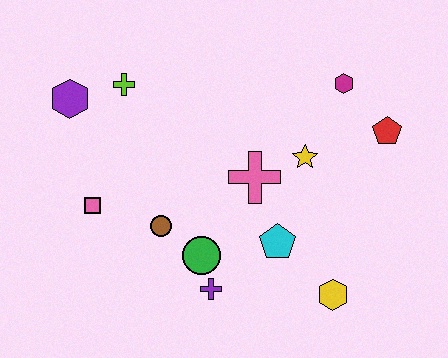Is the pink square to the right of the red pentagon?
No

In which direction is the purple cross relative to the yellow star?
The purple cross is below the yellow star.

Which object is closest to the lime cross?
The purple hexagon is closest to the lime cross.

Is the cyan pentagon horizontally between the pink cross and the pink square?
No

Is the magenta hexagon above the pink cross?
Yes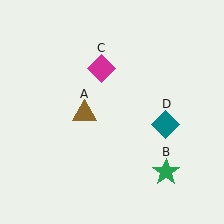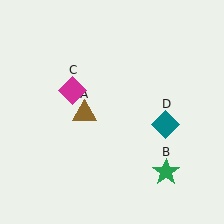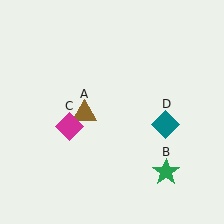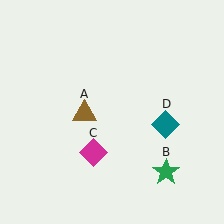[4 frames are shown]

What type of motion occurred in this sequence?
The magenta diamond (object C) rotated counterclockwise around the center of the scene.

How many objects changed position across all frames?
1 object changed position: magenta diamond (object C).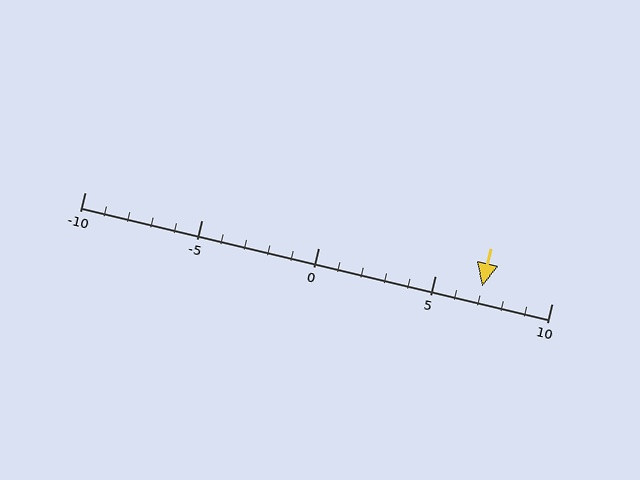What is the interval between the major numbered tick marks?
The major tick marks are spaced 5 units apart.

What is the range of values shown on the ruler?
The ruler shows values from -10 to 10.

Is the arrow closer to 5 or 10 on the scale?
The arrow is closer to 5.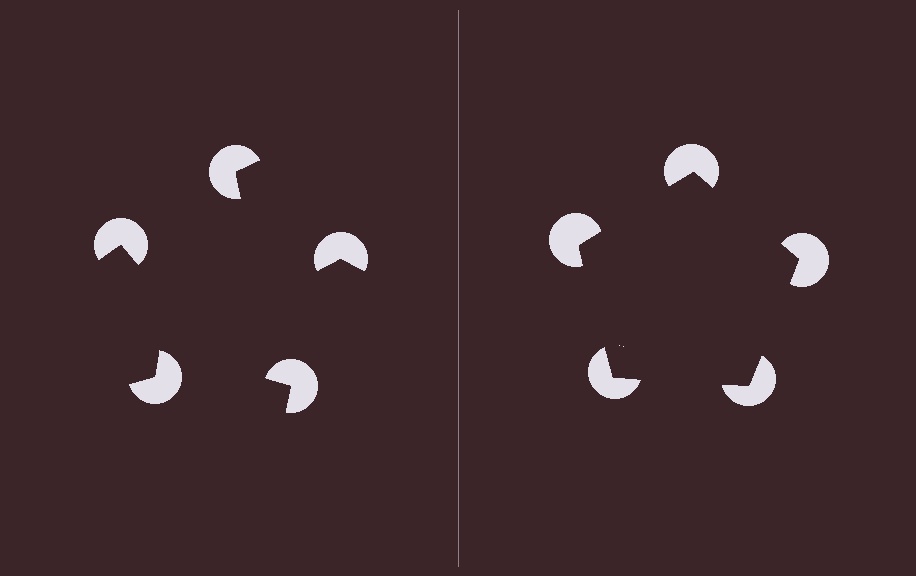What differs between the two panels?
The pac-man discs are positioned identically on both sides; only the wedge orientations differ. On the right they align to a pentagon; on the left they are misaligned.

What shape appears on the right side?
An illusory pentagon.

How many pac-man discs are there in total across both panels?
10 — 5 on each side.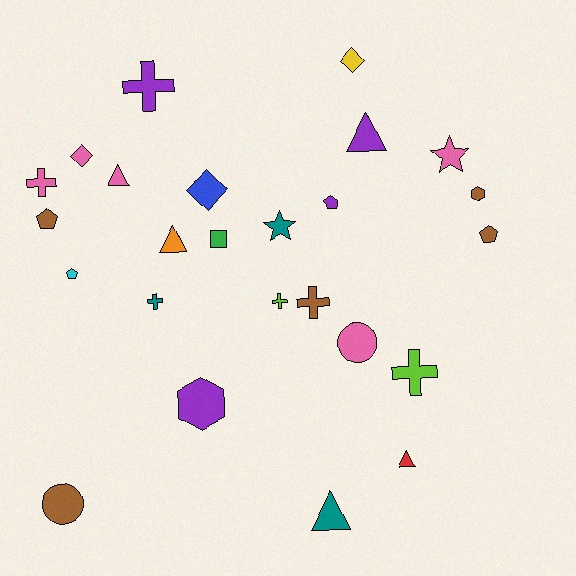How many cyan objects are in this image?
There is 1 cyan object.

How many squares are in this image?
There is 1 square.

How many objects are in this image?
There are 25 objects.